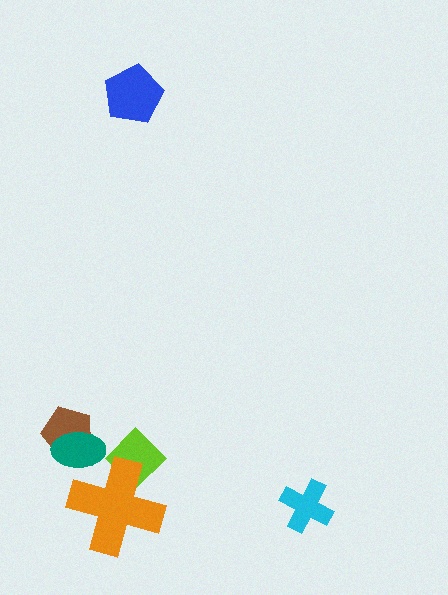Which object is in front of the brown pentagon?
The teal ellipse is in front of the brown pentagon.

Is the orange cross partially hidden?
Yes, it is partially covered by another shape.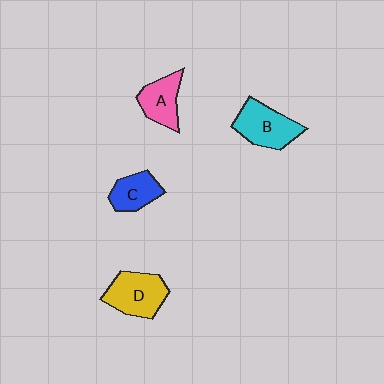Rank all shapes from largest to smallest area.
From largest to smallest: B (cyan), D (yellow), A (pink), C (blue).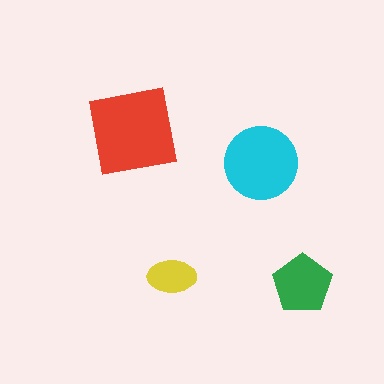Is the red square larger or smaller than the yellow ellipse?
Larger.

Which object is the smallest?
The yellow ellipse.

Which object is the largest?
The red square.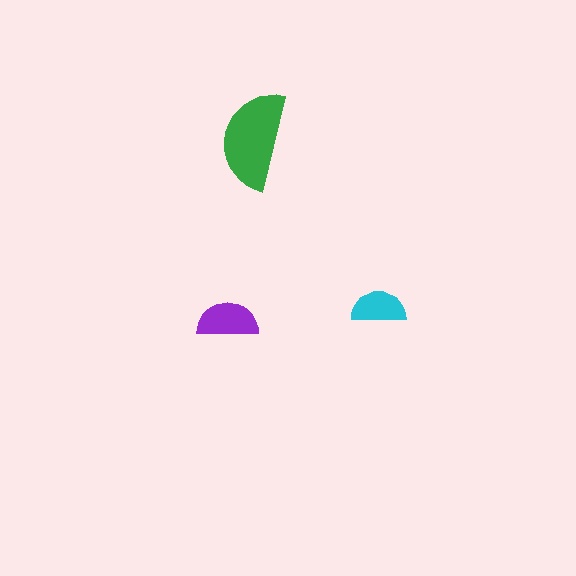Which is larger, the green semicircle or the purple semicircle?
The green one.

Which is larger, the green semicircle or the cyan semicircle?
The green one.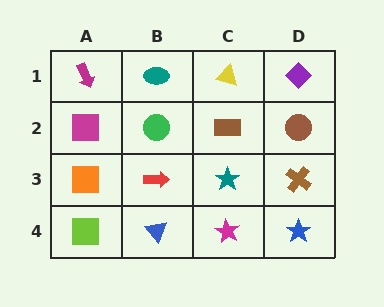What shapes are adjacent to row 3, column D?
A brown circle (row 2, column D), a blue star (row 4, column D), a teal star (row 3, column C).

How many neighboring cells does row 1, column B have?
3.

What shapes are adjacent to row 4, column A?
An orange square (row 3, column A), a blue triangle (row 4, column B).